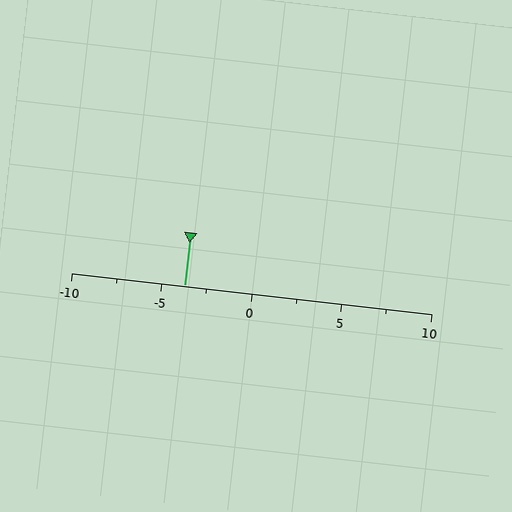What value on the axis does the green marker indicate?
The marker indicates approximately -3.8.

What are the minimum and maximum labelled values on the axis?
The axis runs from -10 to 10.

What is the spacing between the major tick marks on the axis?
The major ticks are spaced 5 apart.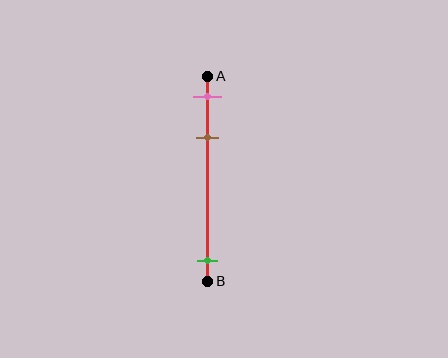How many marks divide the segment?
There are 3 marks dividing the segment.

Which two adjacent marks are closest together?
The pink and brown marks are the closest adjacent pair.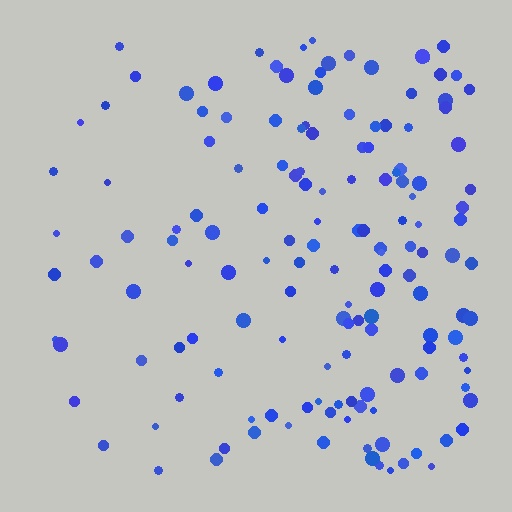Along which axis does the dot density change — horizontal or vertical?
Horizontal.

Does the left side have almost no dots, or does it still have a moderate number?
Still a moderate number, just noticeably fewer than the right.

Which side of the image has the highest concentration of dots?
The right.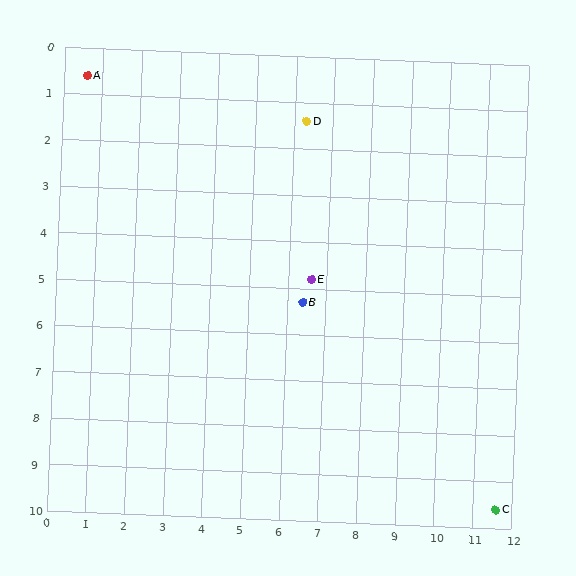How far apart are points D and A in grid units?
Points D and A are about 5.8 grid units apart.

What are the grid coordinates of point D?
Point D is at approximately (6.3, 1.4).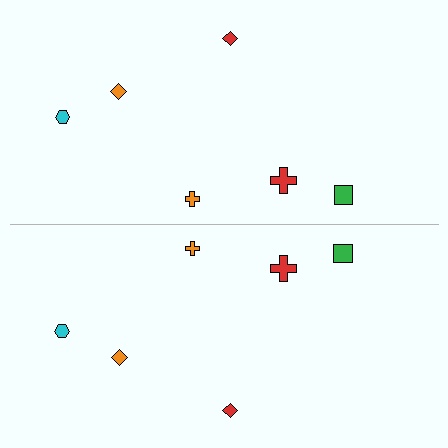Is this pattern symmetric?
Yes, this pattern has bilateral (reflection) symmetry.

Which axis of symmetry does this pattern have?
The pattern has a horizontal axis of symmetry running through the center of the image.